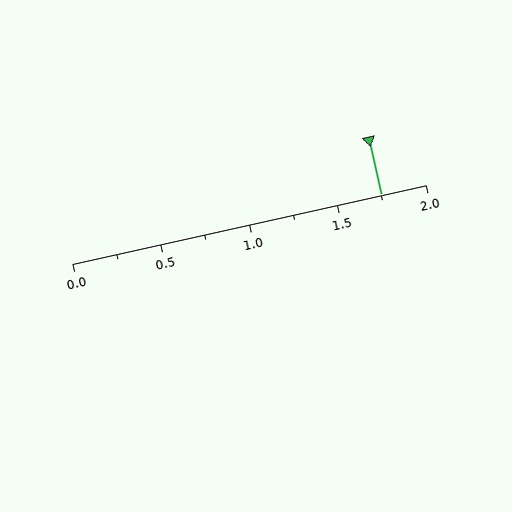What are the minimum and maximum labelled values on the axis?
The axis runs from 0.0 to 2.0.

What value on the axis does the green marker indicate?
The marker indicates approximately 1.75.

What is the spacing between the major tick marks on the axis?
The major ticks are spaced 0.5 apart.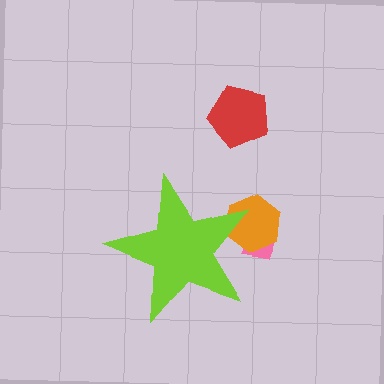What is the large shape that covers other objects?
A lime star.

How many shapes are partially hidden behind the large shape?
2 shapes are partially hidden.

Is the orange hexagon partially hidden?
Yes, the orange hexagon is partially hidden behind the lime star.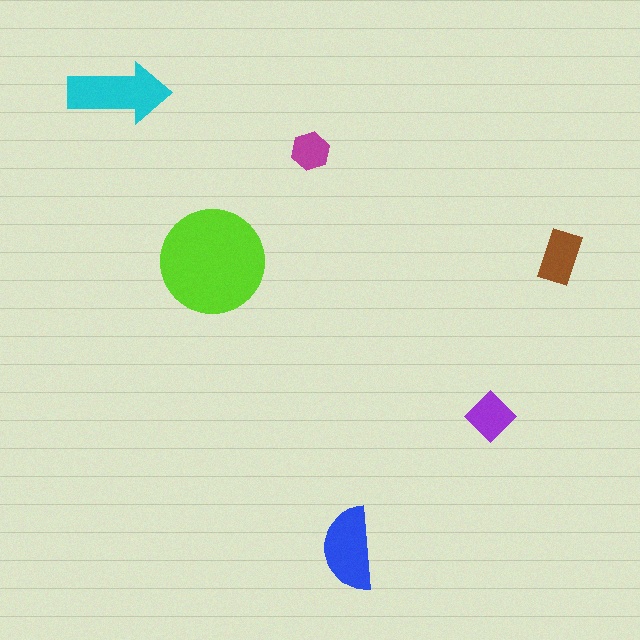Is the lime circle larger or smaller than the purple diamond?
Larger.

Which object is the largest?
The lime circle.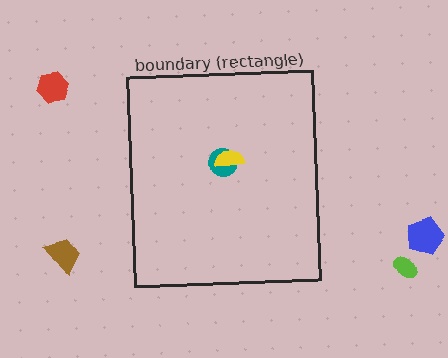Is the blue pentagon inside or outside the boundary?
Outside.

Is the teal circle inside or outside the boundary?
Inside.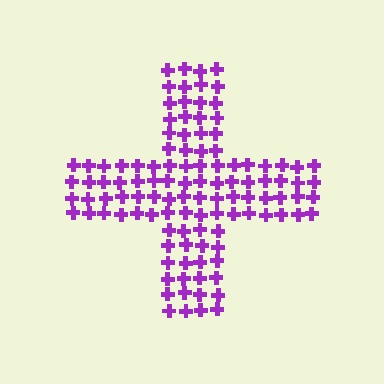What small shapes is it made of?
It is made of small crosses.